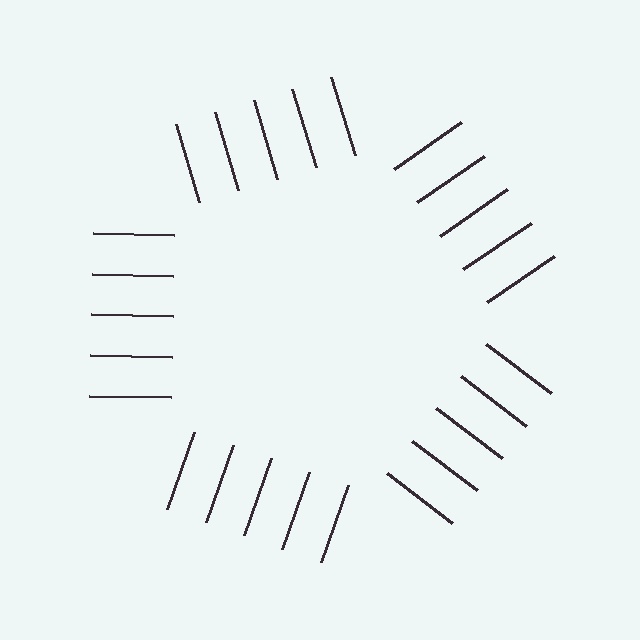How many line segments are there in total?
25 — 5 along each of the 5 edges.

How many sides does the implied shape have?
5 sides — the line-ends trace a pentagon.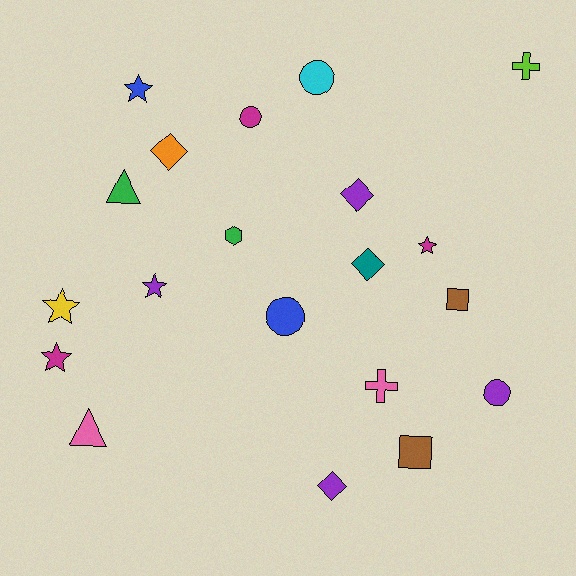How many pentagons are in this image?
There are no pentagons.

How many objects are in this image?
There are 20 objects.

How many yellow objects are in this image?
There is 1 yellow object.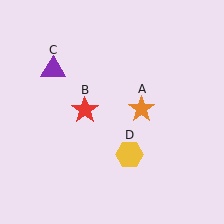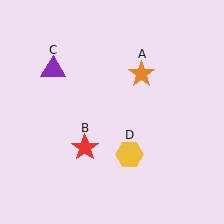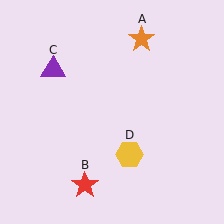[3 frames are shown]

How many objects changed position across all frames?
2 objects changed position: orange star (object A), red star (object B).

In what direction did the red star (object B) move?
The red star (object B) moved down.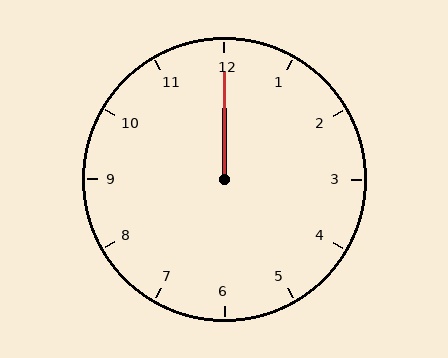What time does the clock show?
12:00.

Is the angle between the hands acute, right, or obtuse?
It is acute.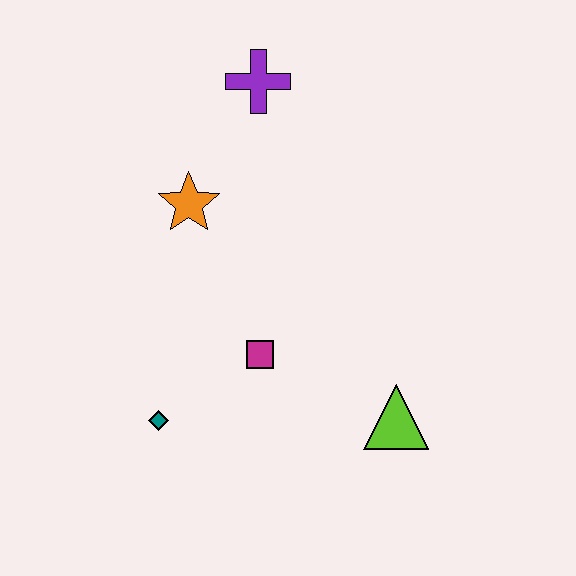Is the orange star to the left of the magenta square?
Yes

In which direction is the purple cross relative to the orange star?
The purple cross is above the orange star.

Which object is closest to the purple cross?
The orange star is closest to the purple cross.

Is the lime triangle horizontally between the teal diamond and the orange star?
No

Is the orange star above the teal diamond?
Yes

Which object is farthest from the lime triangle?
The purple cross is farthest from the lime triangle.